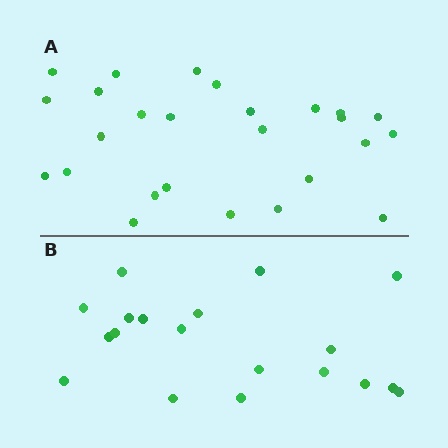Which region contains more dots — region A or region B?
Region A (the top region) has more dots.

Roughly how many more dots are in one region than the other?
Region A has roughly 8 or so more dots than region B.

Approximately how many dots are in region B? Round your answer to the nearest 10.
About 20 dots. (The exact count is 19, which rounds to 20.)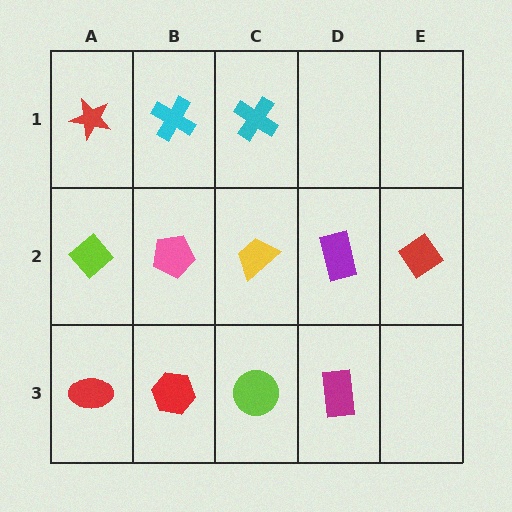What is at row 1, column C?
A cyan cross.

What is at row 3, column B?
A red hexagon.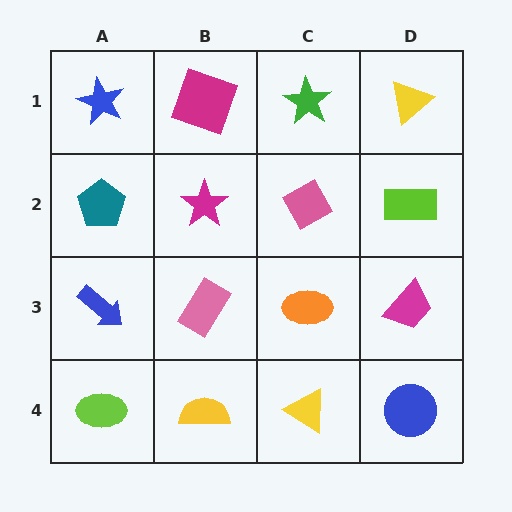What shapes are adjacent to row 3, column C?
A pink diamond (row 2, column C), a yellow triangle (row 4, column C), a pink rectangle (row 3, column B), a magenta trapezoid (row 3, column D).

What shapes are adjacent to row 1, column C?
A pink diamond (row 2, column C), a magenta square (row 1, column B), a yellow triangle (row 1, column D).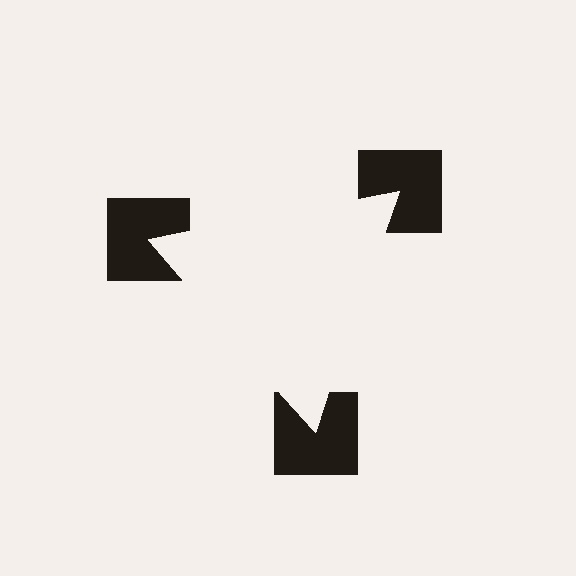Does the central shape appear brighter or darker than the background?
It typically appears slightly brighter than the background, even though no actual brightness change is drawn.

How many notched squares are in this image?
There are 3 — one at each vertex of the illusory triangle.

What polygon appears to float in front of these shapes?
An illusory triangle — its edges are inferred from the aligned wedge cuts in the notched squares, not physically drawn.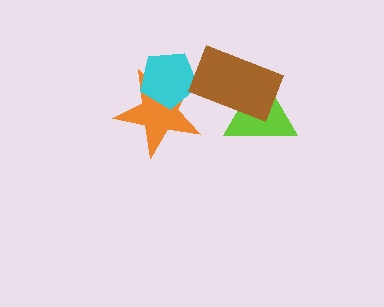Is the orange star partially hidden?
Yes, it is partially covered by another shape.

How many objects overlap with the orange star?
1 object overlaps with the orange star.